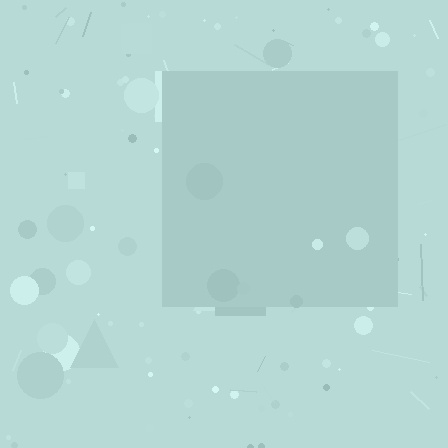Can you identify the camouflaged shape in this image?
The camouflaged shape is a square.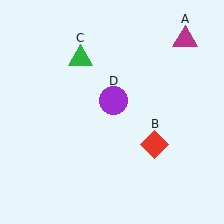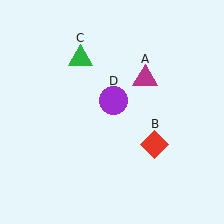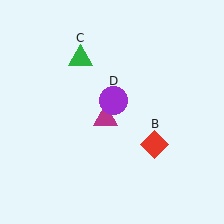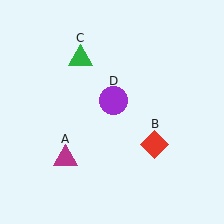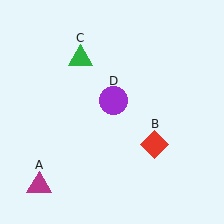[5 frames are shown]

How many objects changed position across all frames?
1 object changed position: magenta triangle (object A).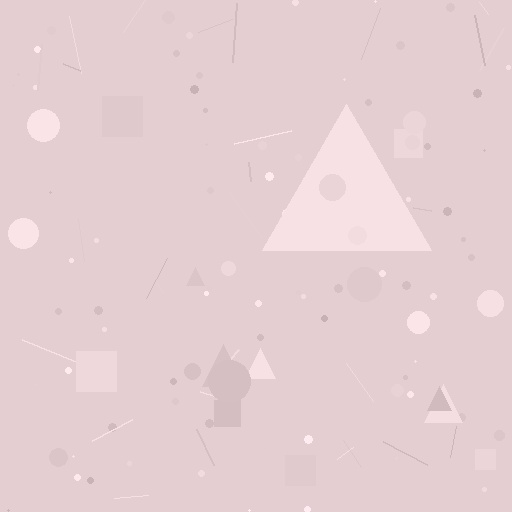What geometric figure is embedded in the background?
A triangle is embedded in the background.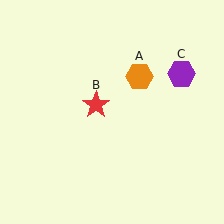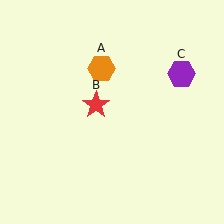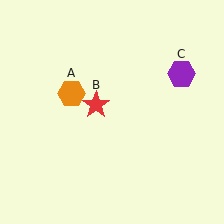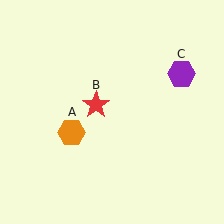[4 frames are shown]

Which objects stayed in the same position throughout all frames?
Red star (object B) and purple hexagon (object C) remained stationary.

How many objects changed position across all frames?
1 object changed position: orange hexagon (object A).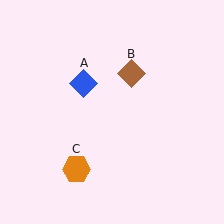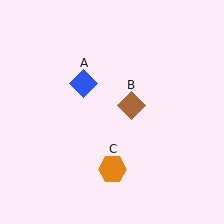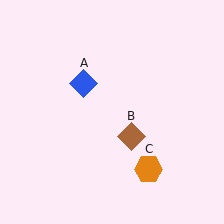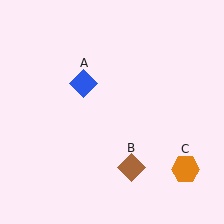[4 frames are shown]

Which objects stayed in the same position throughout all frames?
Blue diamond (object A) remained stationary.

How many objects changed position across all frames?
2 objects changed position: brown diamond (object B), orange hexagon (object C).